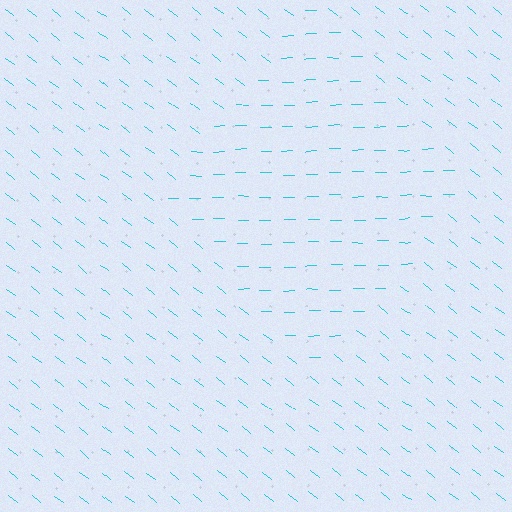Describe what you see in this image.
The image is filled with small cyan line segments. A diamond region in the image has lines oriented differently from the surrounding lines, creating a visible texture boundary.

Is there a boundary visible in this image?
Yes, there is a texture boundary formed by a change in line orientation.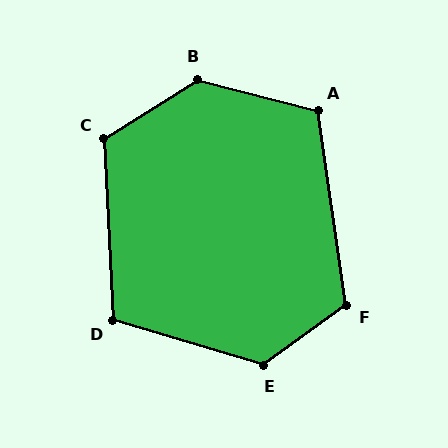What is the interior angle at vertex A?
Approximately 113 degrees (obtuse).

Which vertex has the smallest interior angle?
D, at approximately 109 degrees.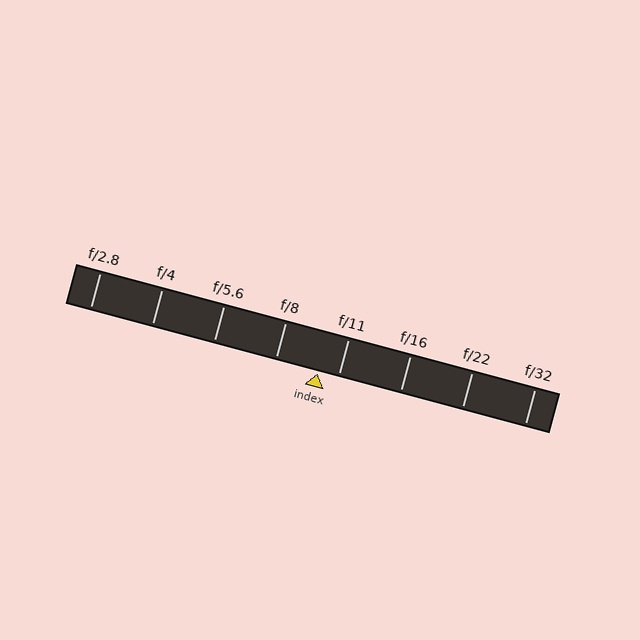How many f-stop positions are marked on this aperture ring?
There are 8 f-stop positions marked.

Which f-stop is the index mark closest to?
The index mark is closest to f/11.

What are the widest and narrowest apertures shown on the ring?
The widest aperture shown is f/2.8 and the narrowest is f/32.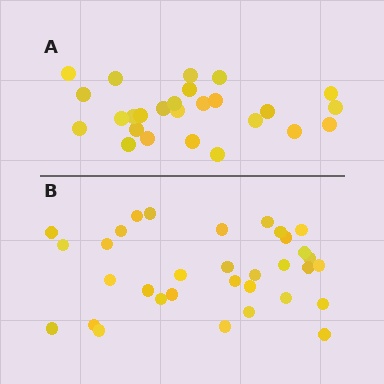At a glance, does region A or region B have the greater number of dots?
Region B (the bottom region) has more dots.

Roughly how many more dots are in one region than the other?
Region B has roughly 8 or so more dots than region A.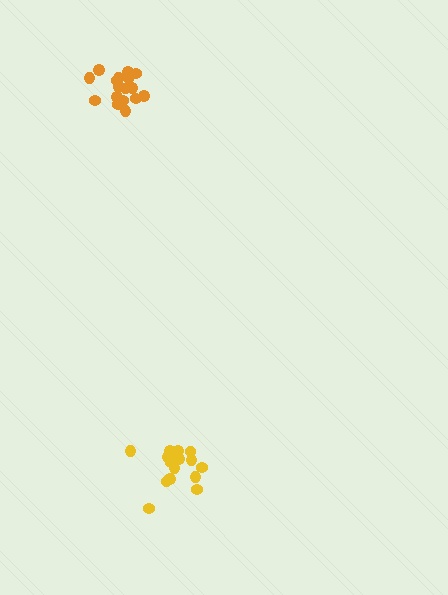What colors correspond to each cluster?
The clusters are colored: orange, yellow.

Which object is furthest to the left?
The orange cluster is leftmost.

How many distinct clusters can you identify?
There are 2 distinct clusters.